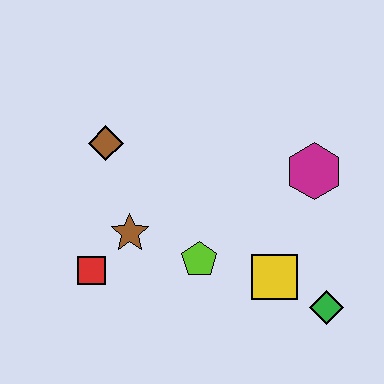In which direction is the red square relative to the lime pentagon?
The red square is to the left of the lime pentagon.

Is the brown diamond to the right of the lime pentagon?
No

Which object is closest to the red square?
The brown star is closest to the red square.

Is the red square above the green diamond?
Yes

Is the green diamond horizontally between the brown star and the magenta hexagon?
No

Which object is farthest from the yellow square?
The brown diamond is farthest from the yellow square.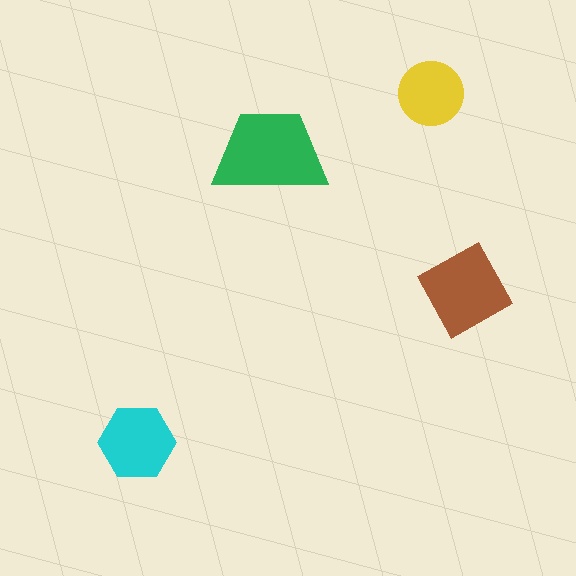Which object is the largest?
The green trapezoid.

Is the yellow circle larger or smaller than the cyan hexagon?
Smaller.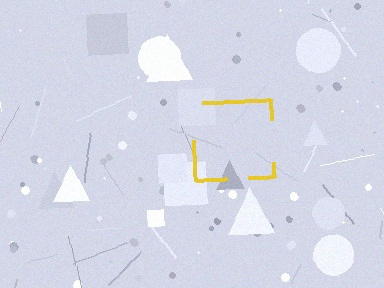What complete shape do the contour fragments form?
The contour fragments form a square.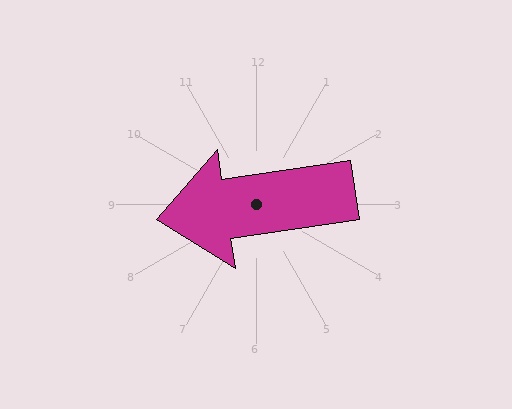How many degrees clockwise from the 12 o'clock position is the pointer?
Approximately 262 degrees.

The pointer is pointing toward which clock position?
Roughly 9 o'clock.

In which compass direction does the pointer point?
West.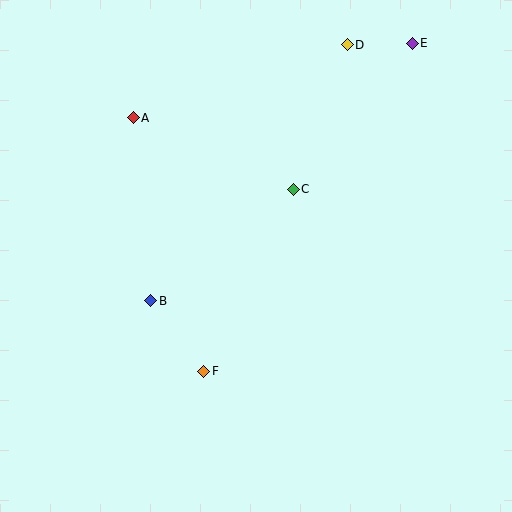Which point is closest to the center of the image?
Point C at (293, 189) is closest to the center.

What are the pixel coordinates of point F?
Point F is at (204, 371).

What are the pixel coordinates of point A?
Point A is at (133, 118).